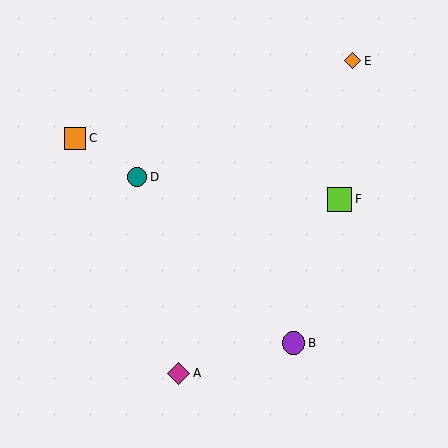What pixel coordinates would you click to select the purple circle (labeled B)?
Click at (294, 343) to select the purple circle B.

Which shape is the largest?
The lime square (labeled F) is the largest.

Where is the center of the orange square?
The center of the orange square is at (75, 138).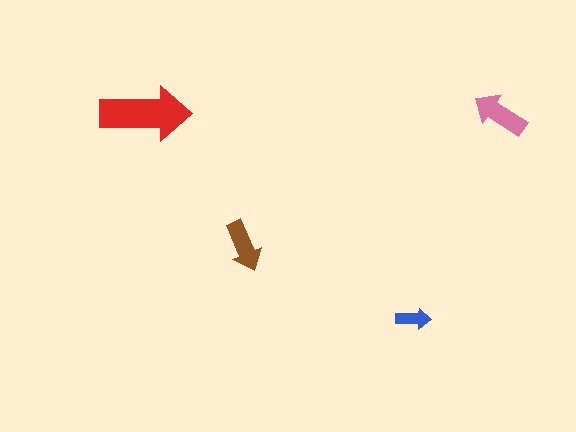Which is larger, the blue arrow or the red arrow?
The red one.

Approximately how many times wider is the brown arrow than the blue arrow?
About 1.5 times wider.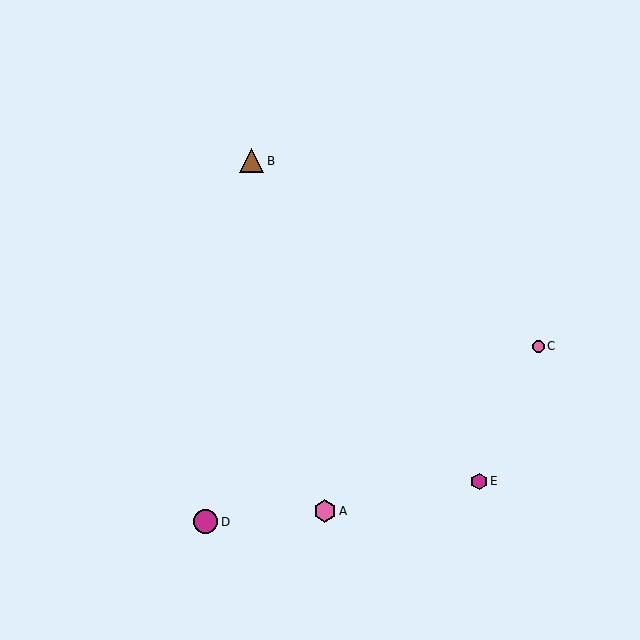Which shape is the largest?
The magenta circle (labeled D) is the largest.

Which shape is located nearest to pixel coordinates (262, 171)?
The brown triangle (labeled B) at (252, 161) is nearest to that location.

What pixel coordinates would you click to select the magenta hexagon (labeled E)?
Click at (479, 481) to select the magenta hexagon E.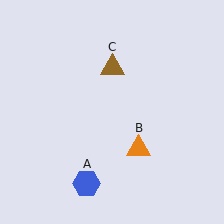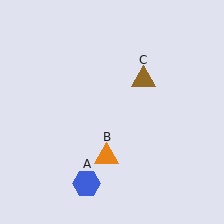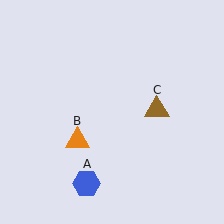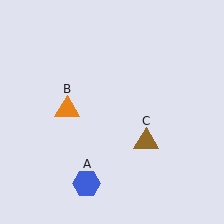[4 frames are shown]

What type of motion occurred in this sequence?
The orange triangle (object B), brown triangle (object C) rotated clockwise around the center of the scene.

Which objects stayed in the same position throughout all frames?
Blue hexagon (object A) remained stationary.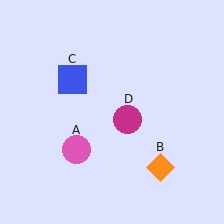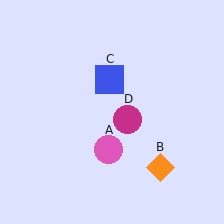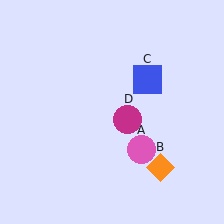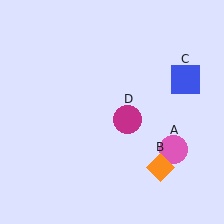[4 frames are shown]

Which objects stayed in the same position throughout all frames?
Orange diamond (object B) and magenta circle (object D) remained stationary.